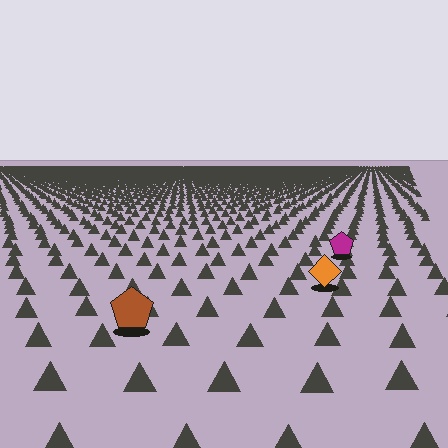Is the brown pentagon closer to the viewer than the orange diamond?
Yes. The brown pentagon is closer — you can tell from the texture gradient: the ground texture is coarser near it.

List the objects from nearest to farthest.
From nearest to farthest: the brown pentagon, the orange diamond, the magenta pentagon.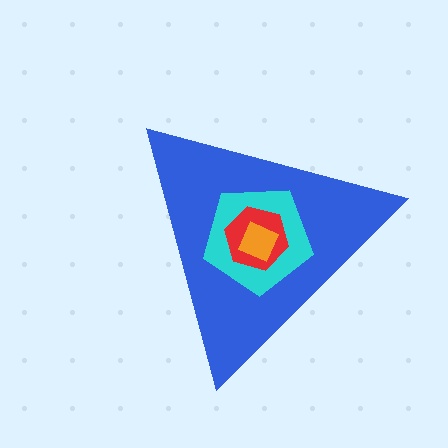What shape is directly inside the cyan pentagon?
The red hexagon.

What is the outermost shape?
The blue triangle.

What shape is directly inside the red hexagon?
The orange diamond.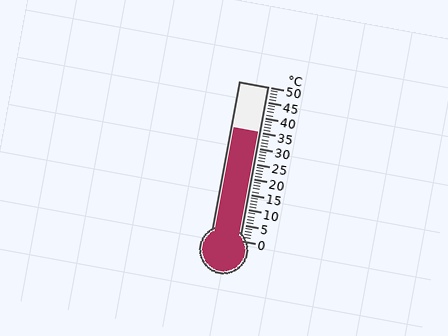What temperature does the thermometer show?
The thermometer shows approximately 35°C.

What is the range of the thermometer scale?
The thermometer scale ranges from 0°C to 50°C.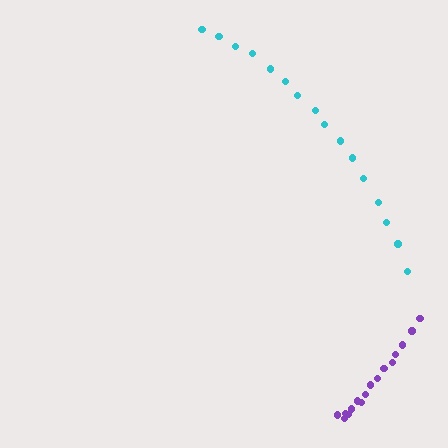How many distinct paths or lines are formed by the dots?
There are 2 distinct paths.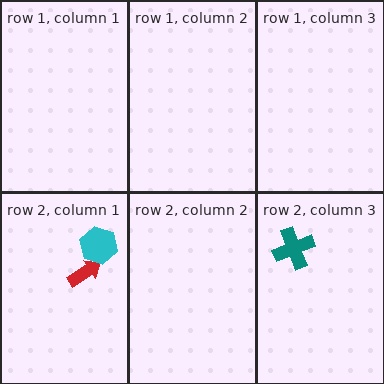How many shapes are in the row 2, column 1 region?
2.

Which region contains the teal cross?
The row 2, column 3 region.